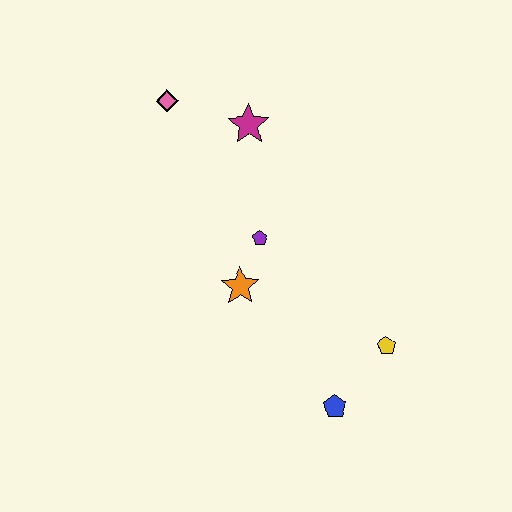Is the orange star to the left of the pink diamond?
No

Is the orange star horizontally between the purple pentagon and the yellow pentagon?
No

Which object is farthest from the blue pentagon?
The pink diamond is farthest from the blue pentagon.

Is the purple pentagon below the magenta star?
Yes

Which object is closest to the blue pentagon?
The yellow pentagon is closest to the blue pentagon.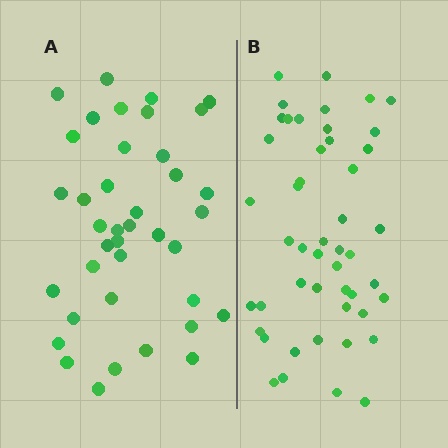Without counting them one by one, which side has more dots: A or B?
Region B (the right region) has more dots.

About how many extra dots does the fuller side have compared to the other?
Region B has roughly 8 or so more dots than region A.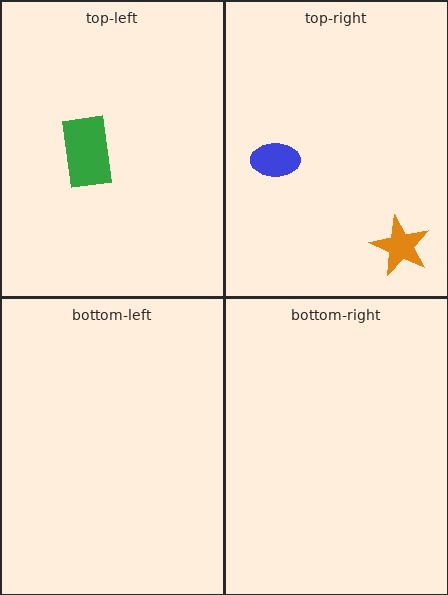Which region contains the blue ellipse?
The top-right region.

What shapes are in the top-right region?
The orange star, the blue ellipse.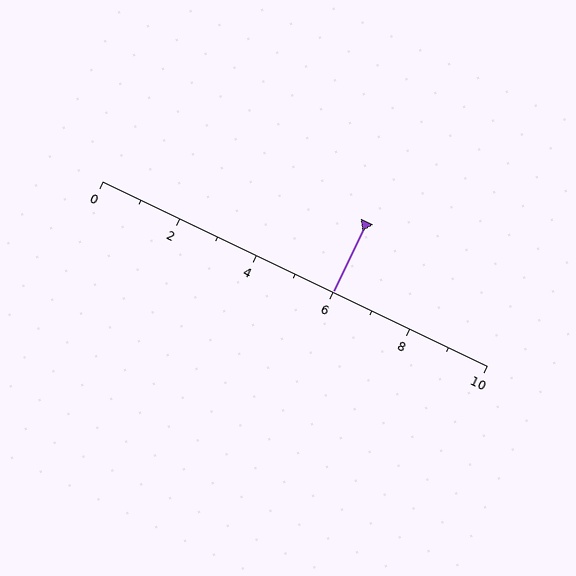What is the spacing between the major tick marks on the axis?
The major ticks are spaced 2 apart.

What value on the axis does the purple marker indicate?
The marker indicates approximately 6.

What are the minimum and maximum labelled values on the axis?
The axis runs from 0 to 10.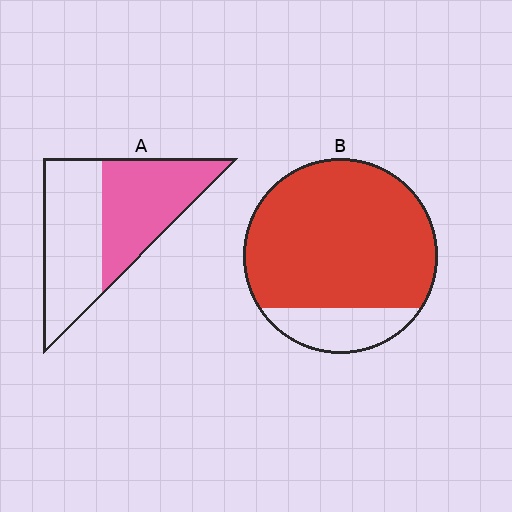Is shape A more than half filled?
Roughly half.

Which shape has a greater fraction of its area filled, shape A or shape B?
Shape B.